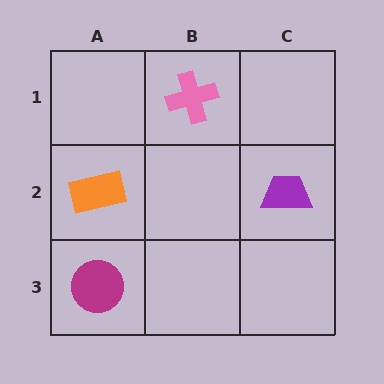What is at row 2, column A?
An orange rectangle.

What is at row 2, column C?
A purple trapezoid.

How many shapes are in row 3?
1 shape.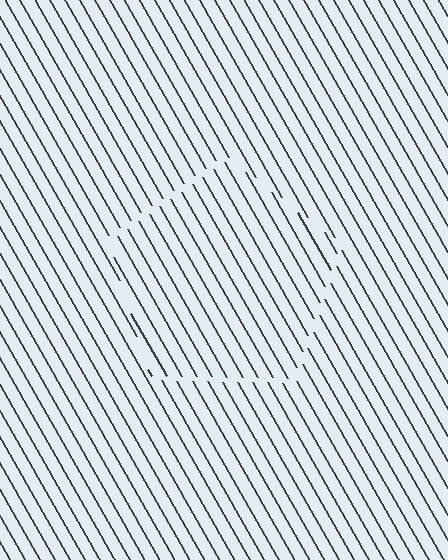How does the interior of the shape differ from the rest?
The interior of the shape contains the same grating, shifted by half a period — the contour is defined by the phase discontinuity where line-ends from the inner and outer gratings abut.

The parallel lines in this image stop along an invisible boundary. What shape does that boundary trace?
An illusory pentagon. The interior of the shape contains the same grating, shifted by half a period — the contour is defined by the phase discontinuity where line-ends from the inner and outer gratings abut.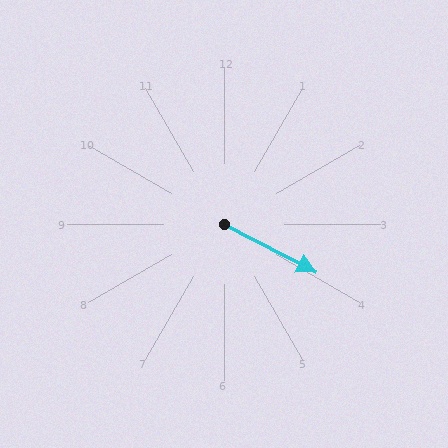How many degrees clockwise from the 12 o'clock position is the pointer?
Approximately 118 degrees.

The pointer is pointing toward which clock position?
Roughly 4 o'clock.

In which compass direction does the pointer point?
Southeast.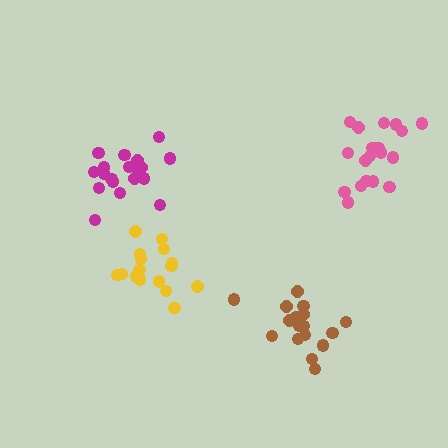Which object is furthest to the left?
The magenta cluster is leftmost.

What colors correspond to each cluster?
The clusters are colored: brown, magenta, pink, yellow.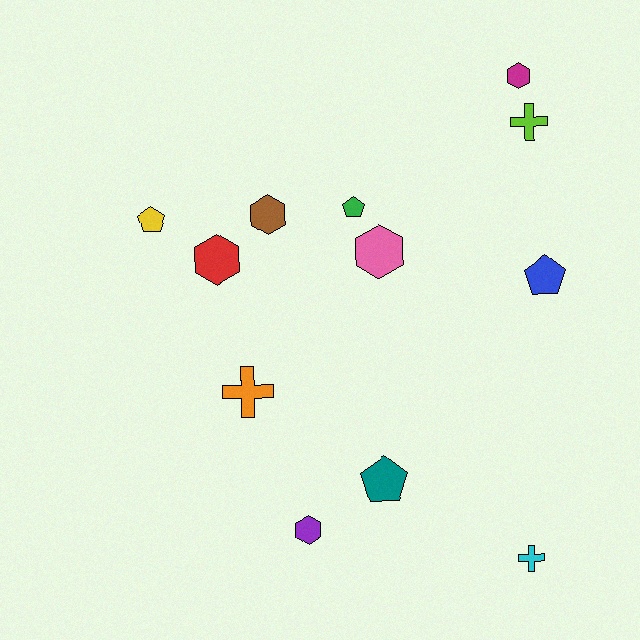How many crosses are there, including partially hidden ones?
There are 3 crosses.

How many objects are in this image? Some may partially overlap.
There are 12 objects.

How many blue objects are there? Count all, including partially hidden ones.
There is 1 blue object.